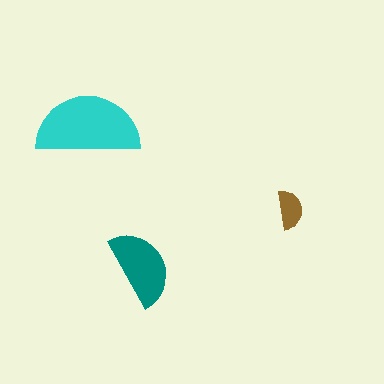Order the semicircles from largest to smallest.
the cyan one, the teal one, the brown one.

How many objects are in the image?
There are 3 objects in the image.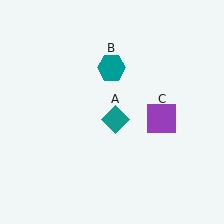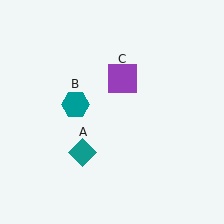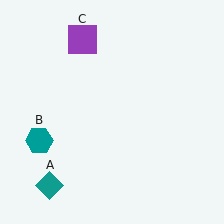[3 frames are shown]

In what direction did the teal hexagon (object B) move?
The teal hexagon (object B) moved down and to the left.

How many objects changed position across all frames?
3 objects changed position: teal diamond (object A), teal hexagon (object B), purple square (object C).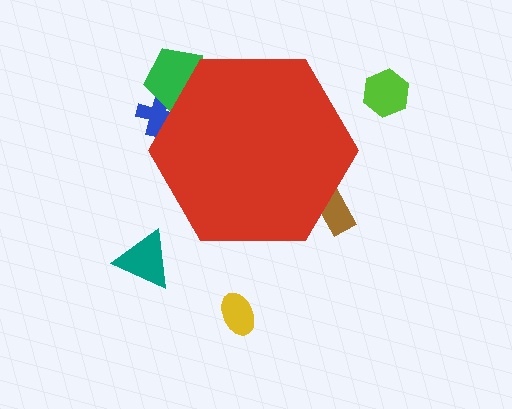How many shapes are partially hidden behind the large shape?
3 shapes are partially hidden.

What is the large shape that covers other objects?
A red hexagon.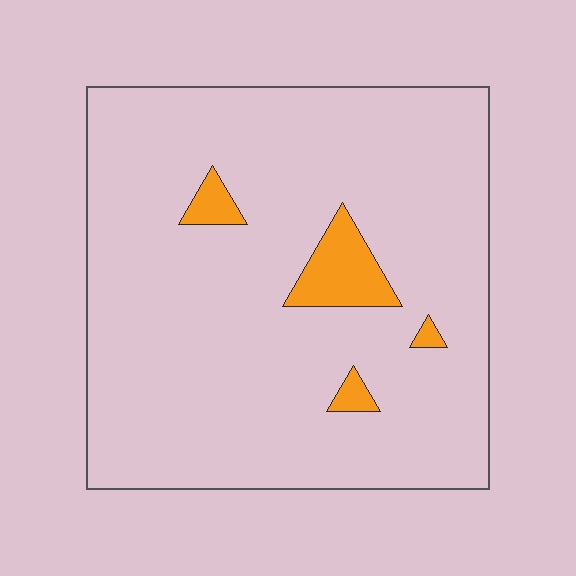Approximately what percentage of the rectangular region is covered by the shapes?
Approximately 5%.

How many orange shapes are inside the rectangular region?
4.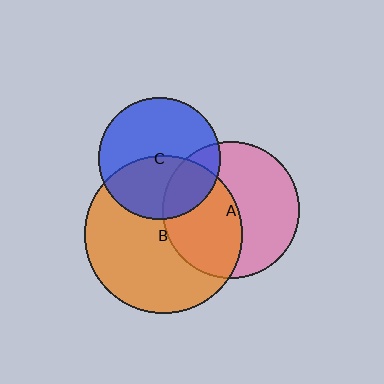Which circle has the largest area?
Circle B (orange).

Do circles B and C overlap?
Yes.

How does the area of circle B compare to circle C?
Approximately 1.7 times.